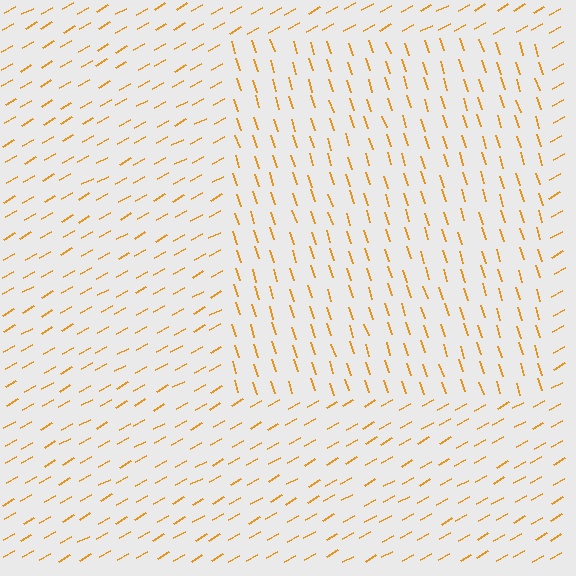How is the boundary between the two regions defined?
The boundary is defined purely by a change in line orientation (approximately 78 degrees difference). All lines are the same color and thickness.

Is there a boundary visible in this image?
Yes, there is a texture boundary formed by a change in line orientation.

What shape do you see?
I see a rectangle.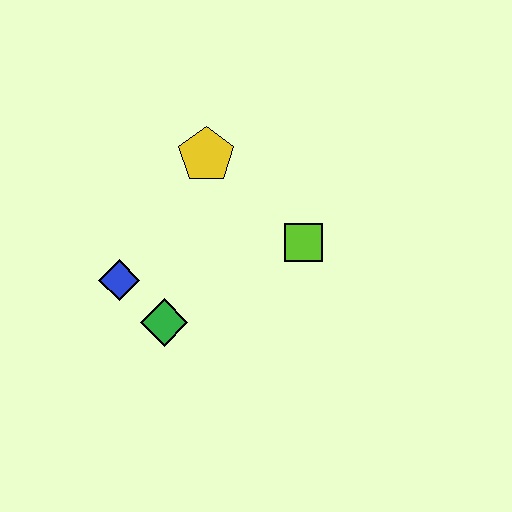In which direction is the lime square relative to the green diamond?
The lime square is to the right of the green diamond.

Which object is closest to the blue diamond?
The green diamond is closest to the blue diamond.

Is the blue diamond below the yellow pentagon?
Yes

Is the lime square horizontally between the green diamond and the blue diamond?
No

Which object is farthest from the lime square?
The blue diamond is farthest from the lime square.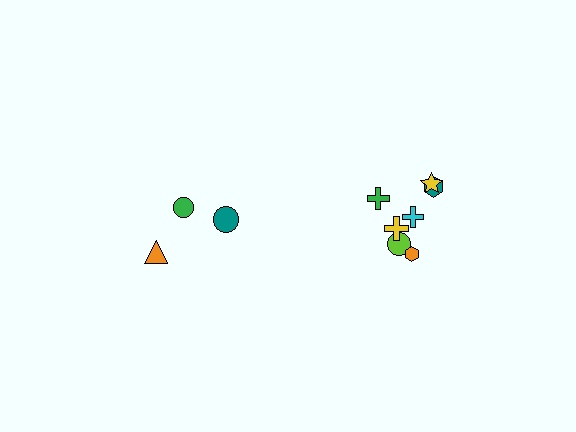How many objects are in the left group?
There are 3 objects.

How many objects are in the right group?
There are 7 objects.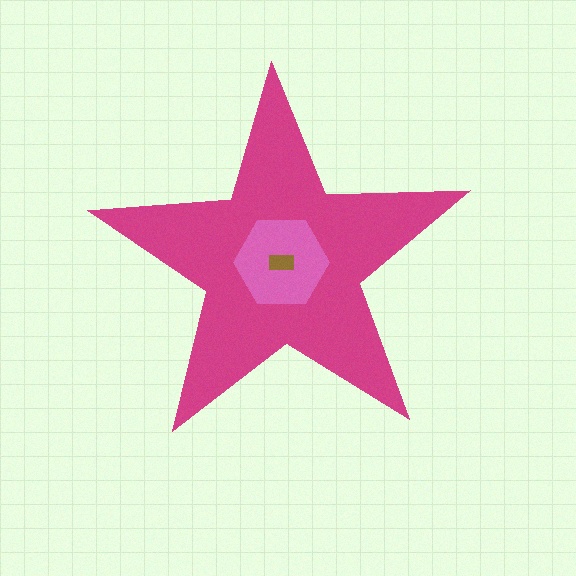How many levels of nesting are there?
3.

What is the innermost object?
The brown rectangle.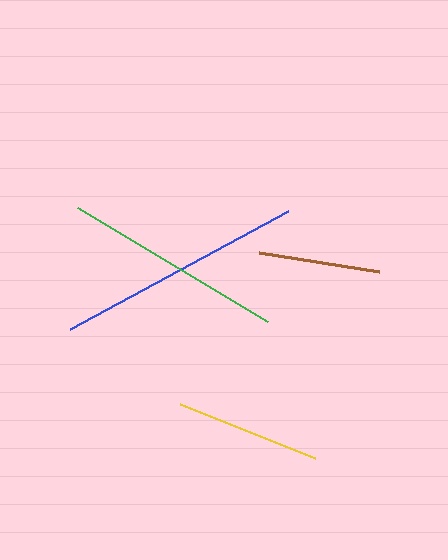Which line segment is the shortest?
The brown line is the shortest at approximately 121 pixels.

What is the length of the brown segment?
The brown segment is approximately 121 pixels long.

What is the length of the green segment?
The green segment is approximately 222 pixels long.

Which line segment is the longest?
The blue line is the longest at approximately 248 pixels.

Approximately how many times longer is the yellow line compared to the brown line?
The yellow line is approximately 1.2 times the length of the brown line.